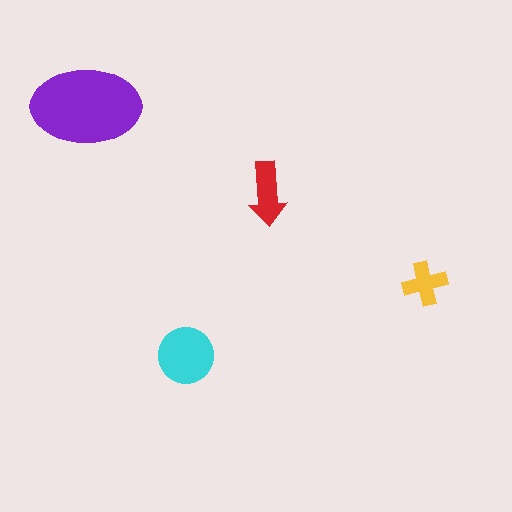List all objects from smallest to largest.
The yellow cross, the red arrow, the cyan circle, the purple ellipse.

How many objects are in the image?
There are 4 objects in the image.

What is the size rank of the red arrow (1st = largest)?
3rd.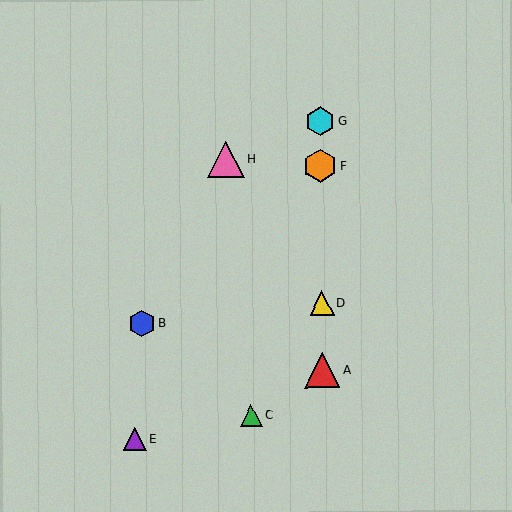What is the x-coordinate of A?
Object A is at x≈322.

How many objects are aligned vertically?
4 objects (A, D, F, G) are aligned vertically.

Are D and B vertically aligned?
No, D is at x≈322 and B is at x≈141.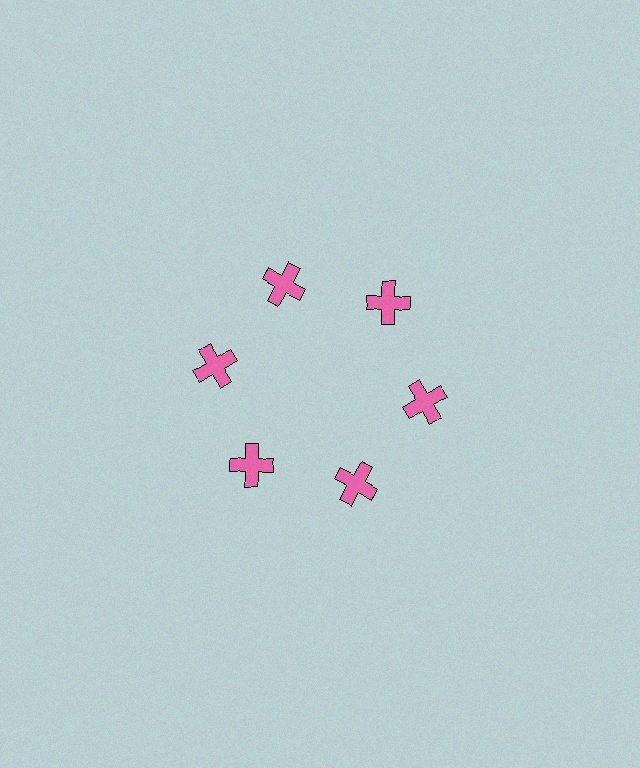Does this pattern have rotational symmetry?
Yes, this pattern has 6-fold rotational symmetry. It looks the same after rotating 60 degrees around the center.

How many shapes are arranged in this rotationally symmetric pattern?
There are 6 shapes, arranged in 6 groups of 1.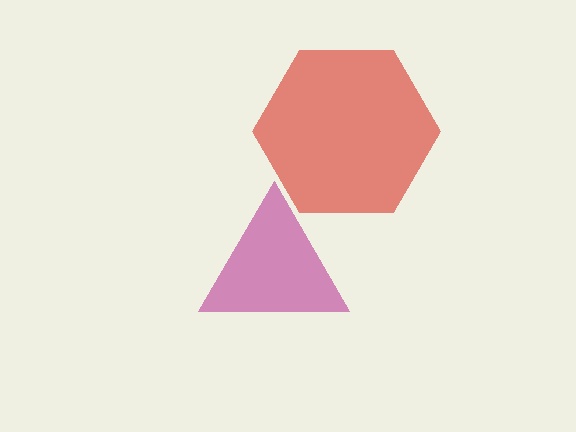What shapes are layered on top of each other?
The layered shapes are: a red hexagon, a magenta triangle.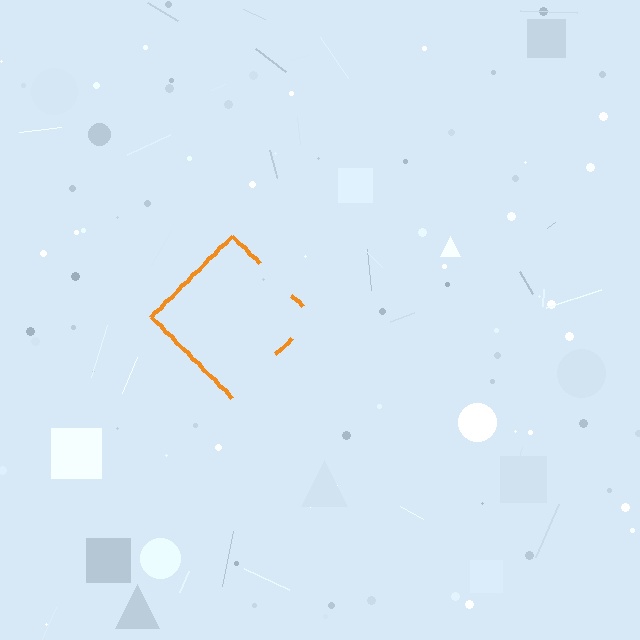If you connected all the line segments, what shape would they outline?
They would outline a diamond.